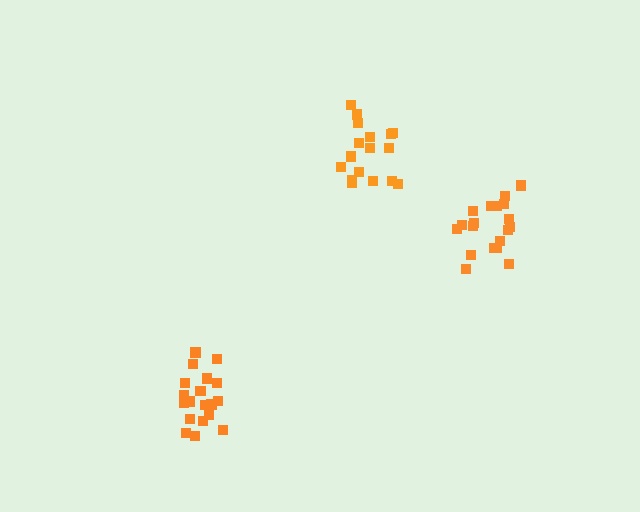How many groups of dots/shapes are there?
There are 3 groups.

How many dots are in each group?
Group 1: 20 dots, Group 2: 20 dots, Group 3: 17 dots (57 total).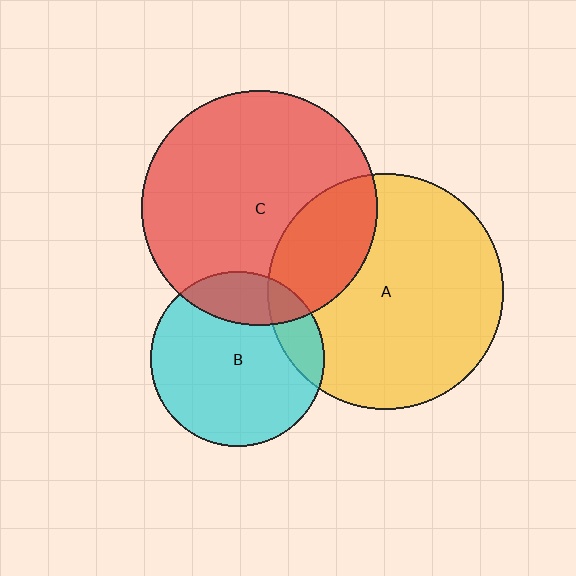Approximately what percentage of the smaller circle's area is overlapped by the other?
Approximately 25%.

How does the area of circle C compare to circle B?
Approximately 1.8 times.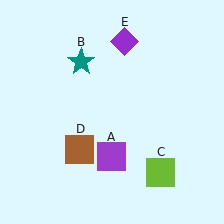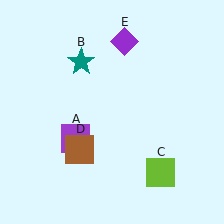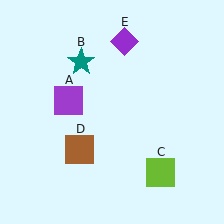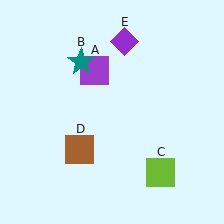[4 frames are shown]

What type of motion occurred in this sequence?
The purple square (object A) rotated clockwise around the center of the scene.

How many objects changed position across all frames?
1 object changed position: purple square (object A).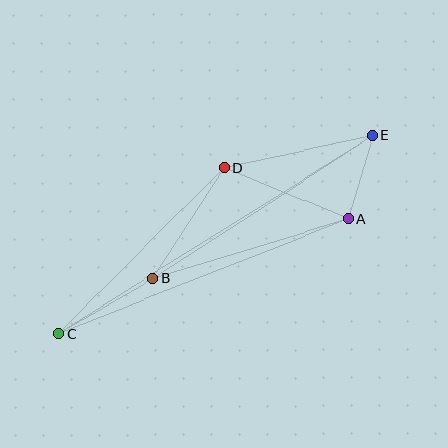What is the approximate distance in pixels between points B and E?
The distance between B and E is approximately 262 pixels.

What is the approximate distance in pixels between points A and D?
The distance between A and D is approximately 135 pixels.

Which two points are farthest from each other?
Points C and E are farthest from each other.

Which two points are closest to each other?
Points A and E are closest to each other.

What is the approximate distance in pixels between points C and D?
The distance between C and D is approximately 234 pixels.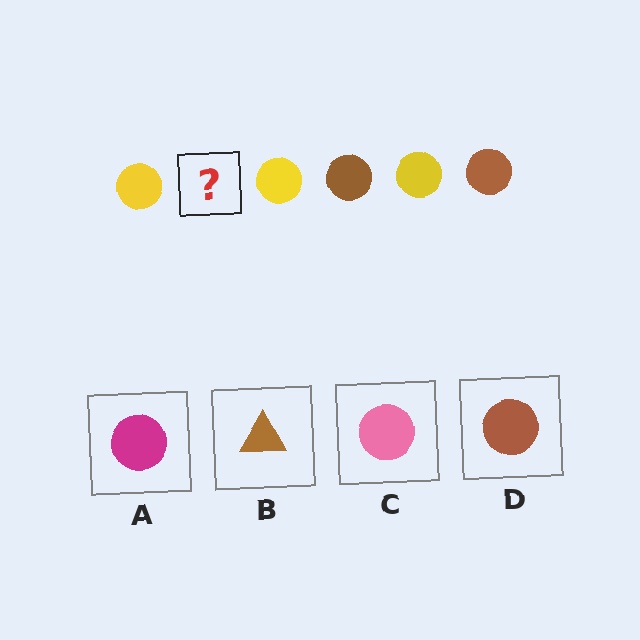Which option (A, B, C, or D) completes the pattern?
D.